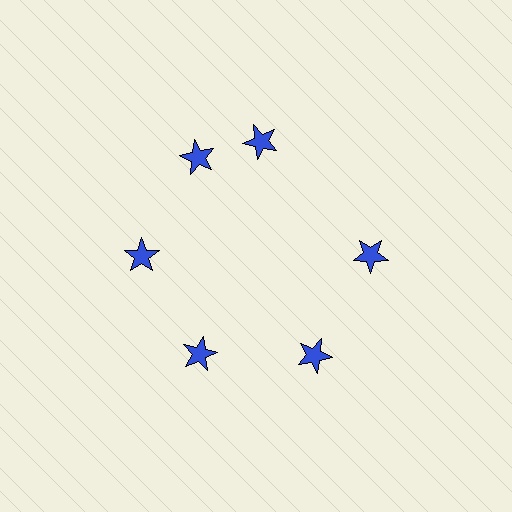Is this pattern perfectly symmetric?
No. The 6 blue stars are arranged in a ring, but one element near the 1 o'clock position is rotated out of alignment along the ring, breaking the 6-fold rotational symmetry.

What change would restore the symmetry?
The symmetry would be restored by rotating it back into even spacing with its neighbors so that all 6 stars sit at equal angles and equal distance from the center.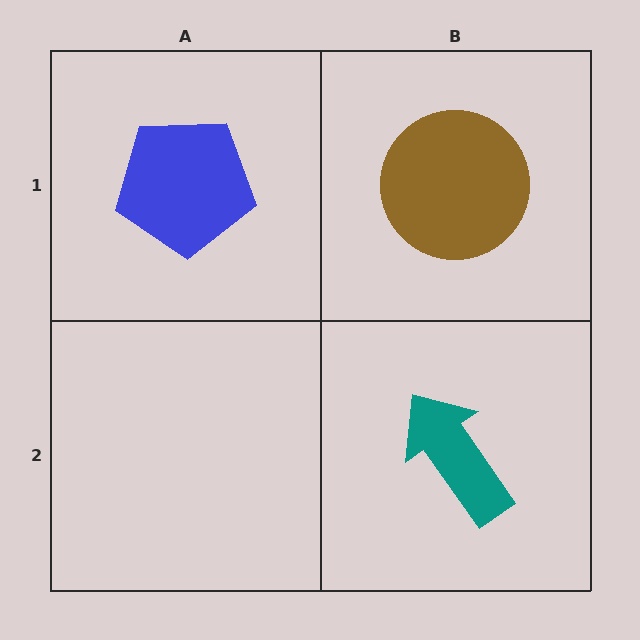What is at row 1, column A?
A blue pentagon.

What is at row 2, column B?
A teal arrow.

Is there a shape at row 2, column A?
No, that cell is empty.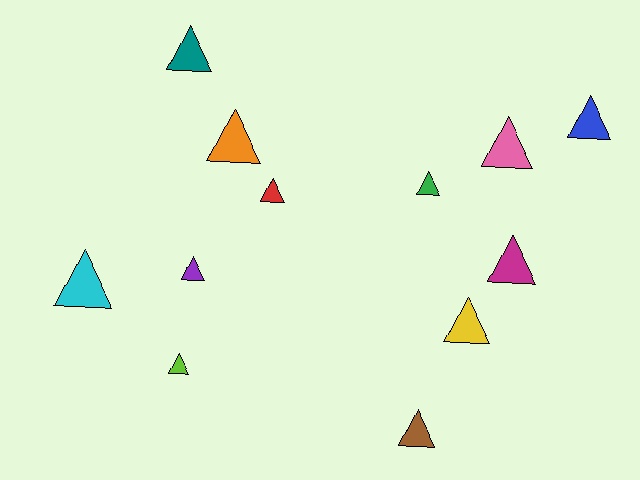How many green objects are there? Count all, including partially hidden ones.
There is 1 green object.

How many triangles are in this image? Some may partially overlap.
There are 12 triangles.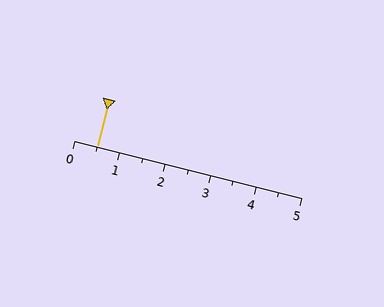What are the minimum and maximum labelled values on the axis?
The axis runs from 0 to 5.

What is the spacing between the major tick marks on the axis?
The major ticks are spaced 1 apart.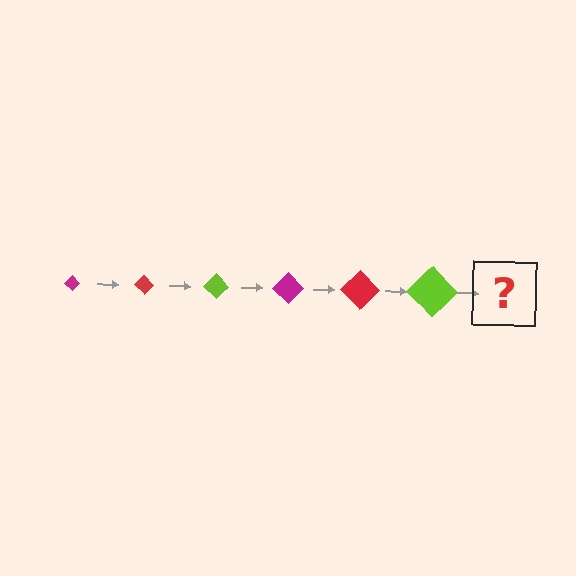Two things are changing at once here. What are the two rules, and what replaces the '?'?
The two rules are that the diamond grows larger each step and the color cycles through magenta, red, and lime. The '?' should be a magenta diamond, larger than the previous one.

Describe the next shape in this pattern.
It should be a magenta diamond, larger than the previous one.